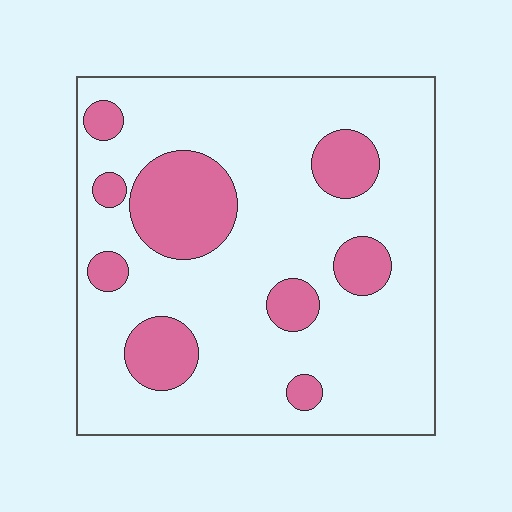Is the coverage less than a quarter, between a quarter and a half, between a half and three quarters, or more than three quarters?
Less than a quarter.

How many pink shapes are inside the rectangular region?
9.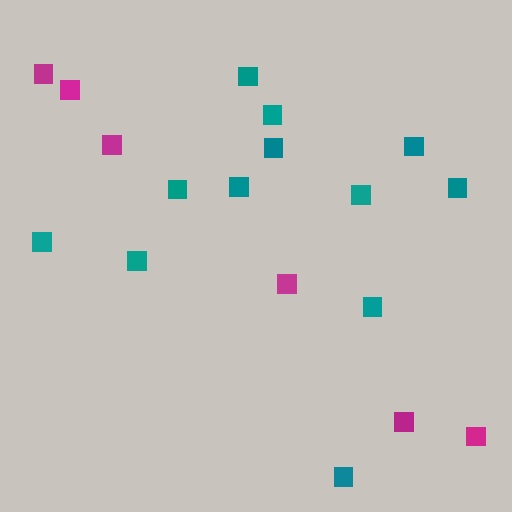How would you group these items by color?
There are 2 groups: one group of teal squares (12) and one group of magenta squares (6).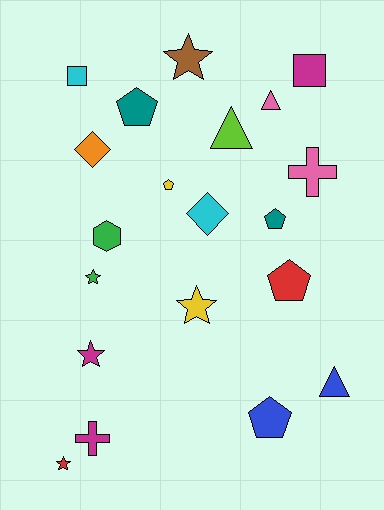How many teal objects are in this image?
There are 2 teal objects.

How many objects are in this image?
There are 20 objects.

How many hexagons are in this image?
There is 1 hexagon.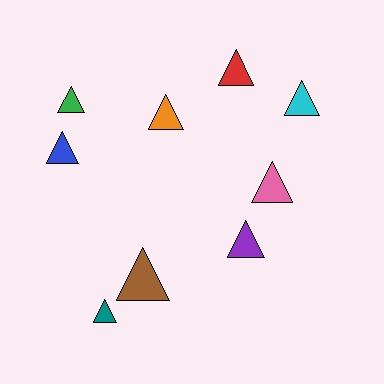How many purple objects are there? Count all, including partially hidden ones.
There is 1 purple object.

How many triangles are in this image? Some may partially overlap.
There are 9 triangles.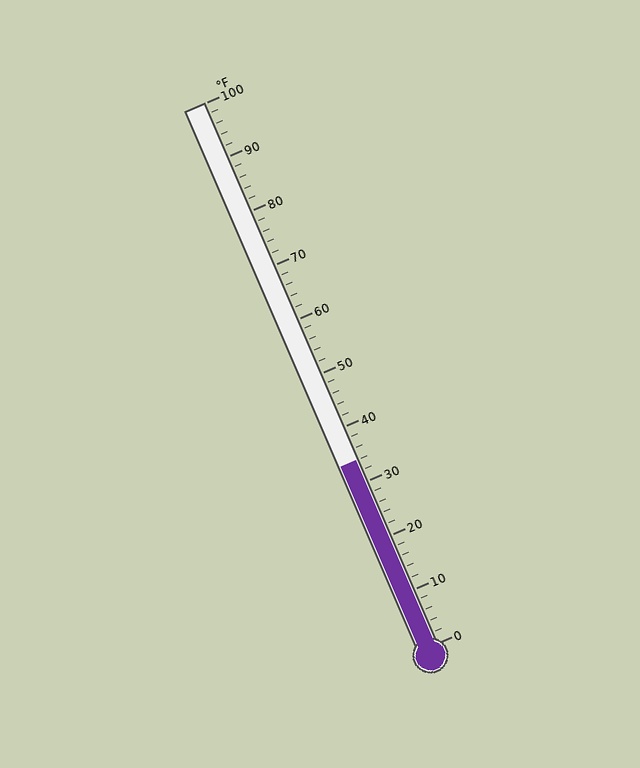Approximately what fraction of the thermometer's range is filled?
The thermometer is filled to approximately 35% of its range.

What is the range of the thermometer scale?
The thermometer scale ranges from 0°F to 100°F.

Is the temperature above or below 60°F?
The temperature is below 60°F.